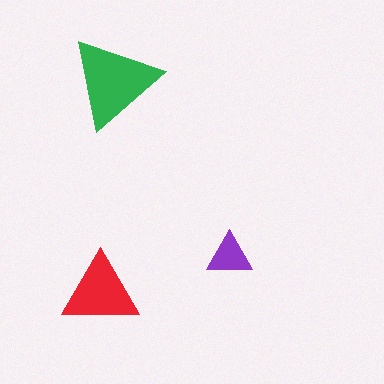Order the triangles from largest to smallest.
the green one, the red one, the purple one.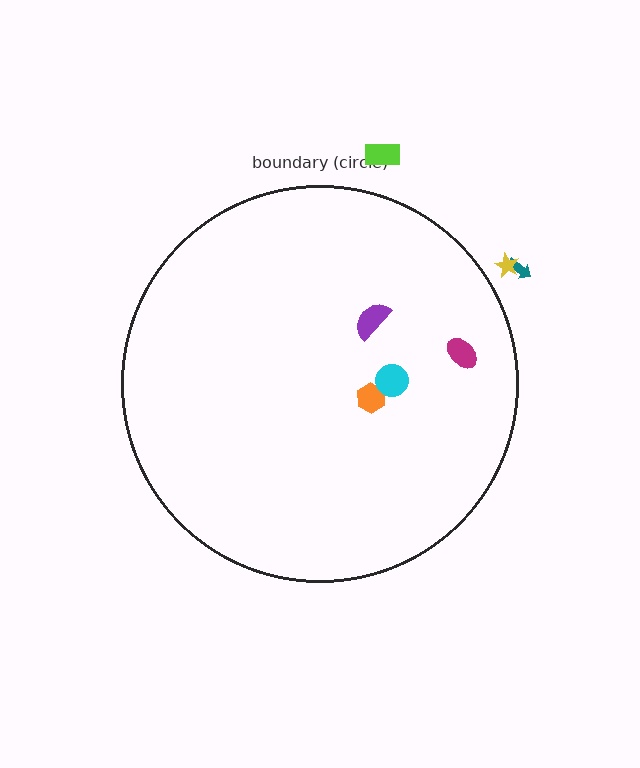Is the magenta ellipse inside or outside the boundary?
Inside.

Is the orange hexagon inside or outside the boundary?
Inside.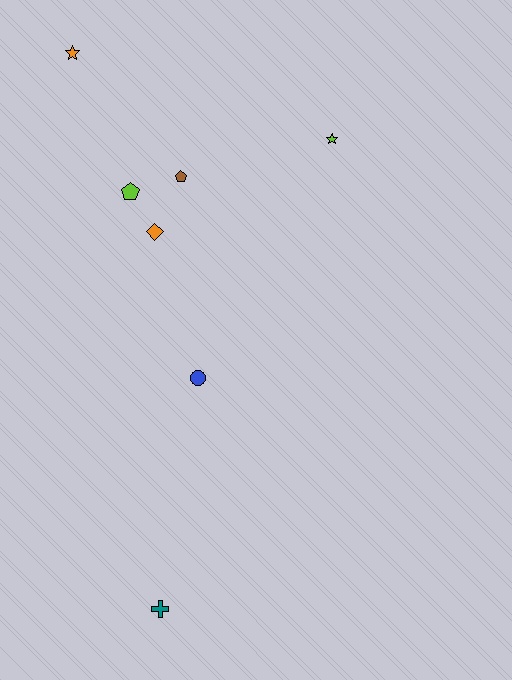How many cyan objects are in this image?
There are no cyan objects.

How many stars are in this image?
There are 2 stars.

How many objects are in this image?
There are 7 objects.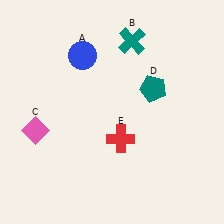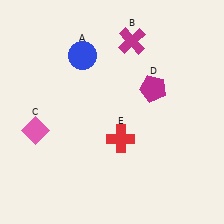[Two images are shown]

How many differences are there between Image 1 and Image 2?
There are 2 differences between the two images.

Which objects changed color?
B changed from teal to magenta. D changed from teal to magenta.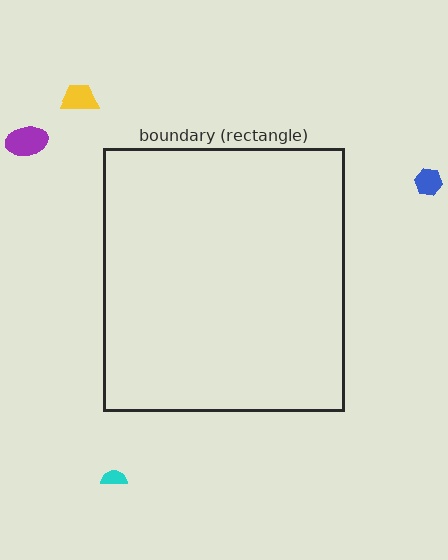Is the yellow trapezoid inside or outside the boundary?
Outside.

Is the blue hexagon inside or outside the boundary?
Outside.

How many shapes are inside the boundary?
0 inside, 4 outside.